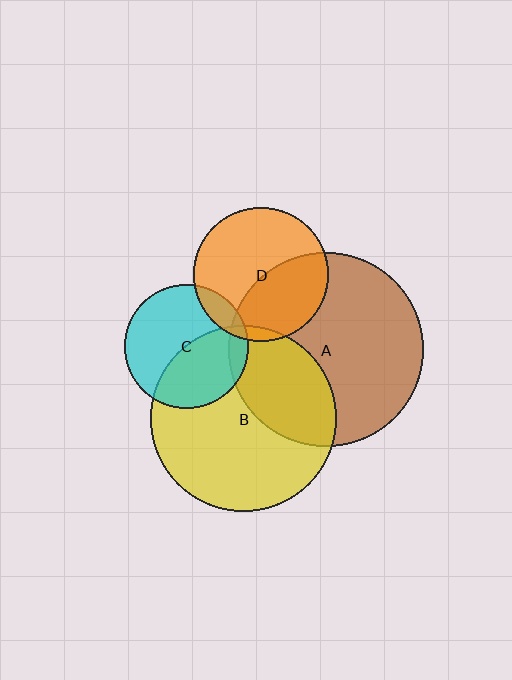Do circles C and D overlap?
Yes.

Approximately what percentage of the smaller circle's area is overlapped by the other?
Approximately 10%.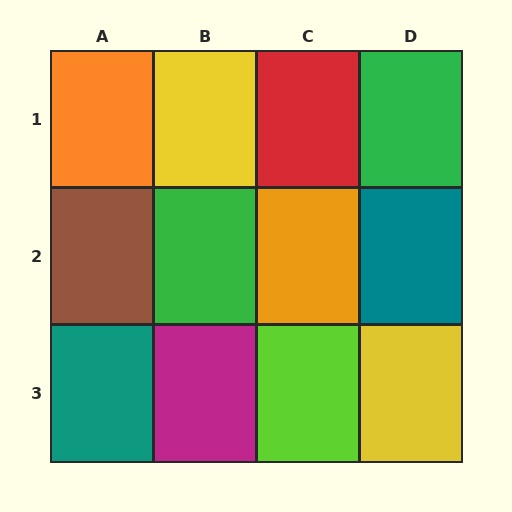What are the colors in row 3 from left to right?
Teal, magenta, lime, yellow.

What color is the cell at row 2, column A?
Brown.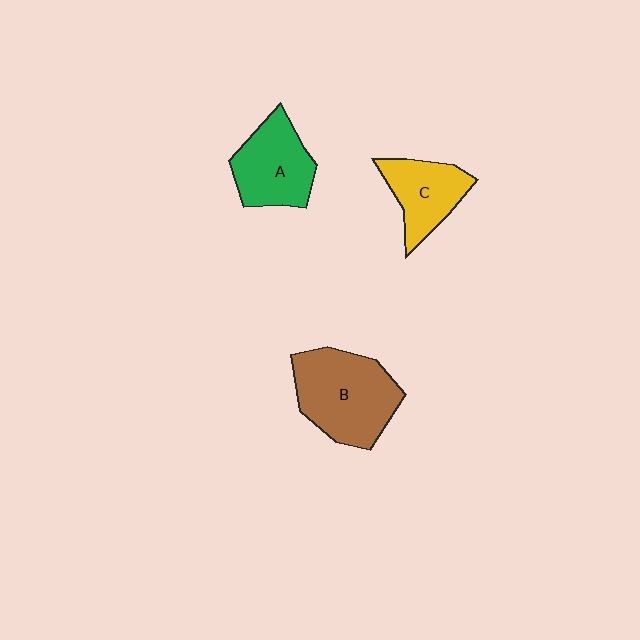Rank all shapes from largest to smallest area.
From largest to smallest: B (brown), A (green), C (yellow).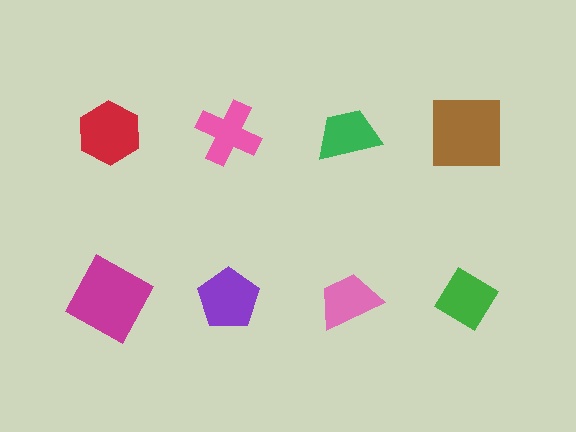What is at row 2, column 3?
A pink trapezoid.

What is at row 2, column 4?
A green diamond.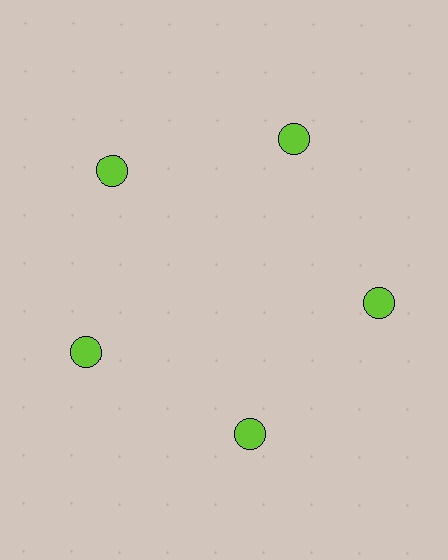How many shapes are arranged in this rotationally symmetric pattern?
There are 5 shapes, arranged in 5 groups of 1.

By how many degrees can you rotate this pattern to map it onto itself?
The pattern maps onto itself every 72 degrees of rotation.